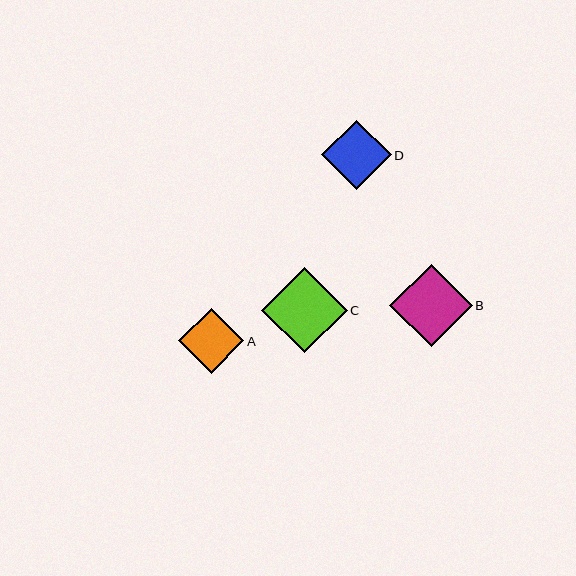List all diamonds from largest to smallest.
From largest to smallest: C, B, D, A.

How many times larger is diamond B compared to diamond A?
Diamond B is approximately 1.3 times the size of diamond A.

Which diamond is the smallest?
Diamond A is the smallest with a size of approximately 65 pixels.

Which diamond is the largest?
Diamond C is the largest with a size of approximately 85 pixels.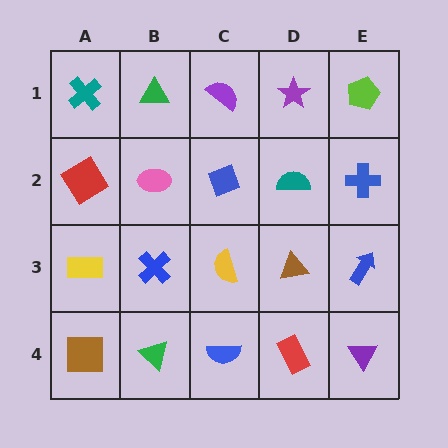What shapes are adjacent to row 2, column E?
A lime pentagon (row 1, column E), a blue arrow (row 3, column E), a teal semicircle (row 2, column D).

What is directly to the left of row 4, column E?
A red rectangle.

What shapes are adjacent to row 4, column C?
A yellow semicircle (row 3, column C), a green triangle (row 4, column B), a red rectangle (row 4, column D).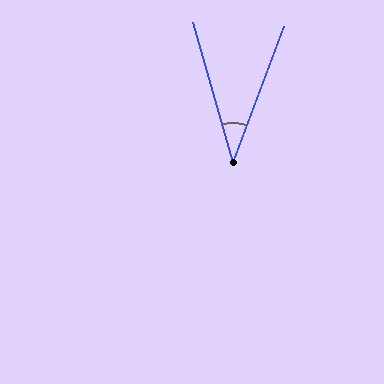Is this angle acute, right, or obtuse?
It is acute.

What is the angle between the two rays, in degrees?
Approximately 36 degrees.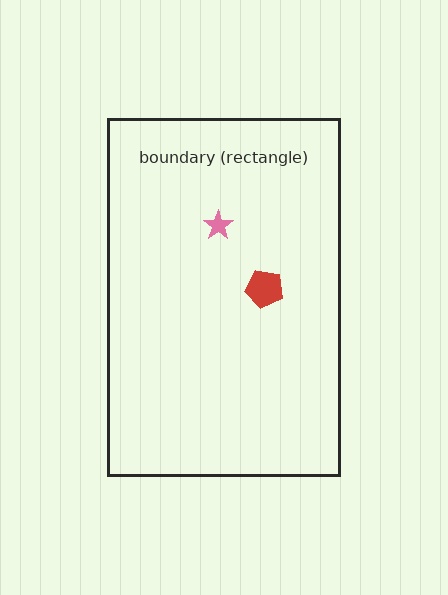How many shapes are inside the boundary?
2 inside, 0 outside.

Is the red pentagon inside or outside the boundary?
Inside.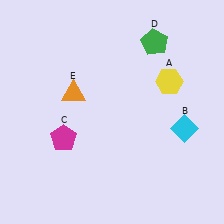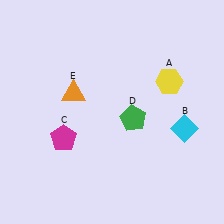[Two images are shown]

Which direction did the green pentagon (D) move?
The green pentagon (D) moved down.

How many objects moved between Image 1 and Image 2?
1 object moved between the two images.